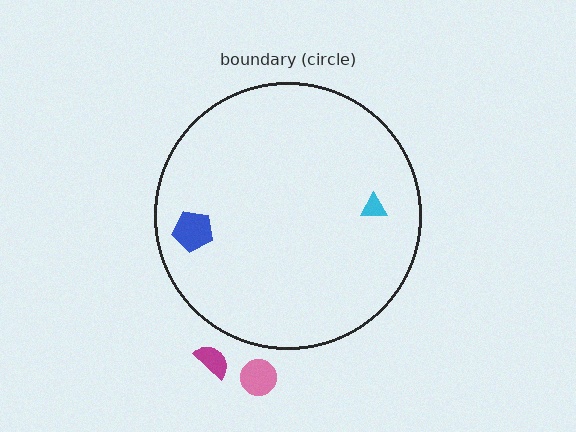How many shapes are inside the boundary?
2 inside, 2 outside.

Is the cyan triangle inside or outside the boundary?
Inside.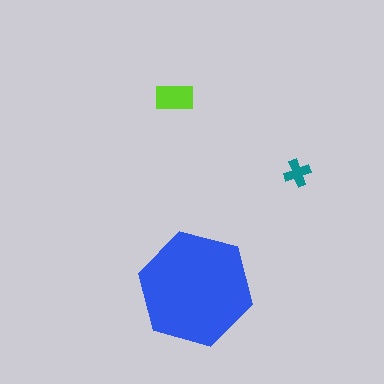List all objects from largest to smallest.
The blue hexagon, the lime rectangle, the teal cross.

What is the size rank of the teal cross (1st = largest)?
3rd.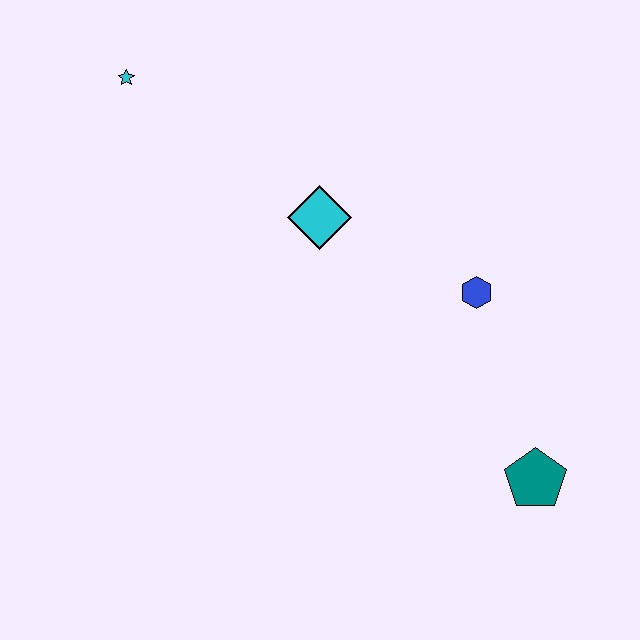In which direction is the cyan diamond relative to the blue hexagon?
The cyan diamond is to the left of the blue hexagon.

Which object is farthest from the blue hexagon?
The cyan star is farthest from the blue hexagon.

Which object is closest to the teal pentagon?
The blue hexagon is closest to the teal pentagon.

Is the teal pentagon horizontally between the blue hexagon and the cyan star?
No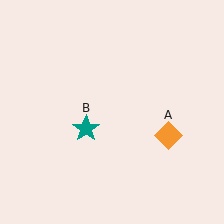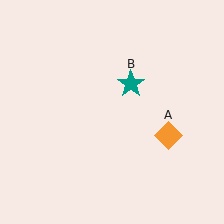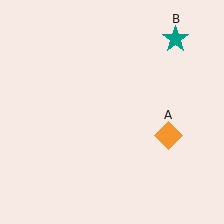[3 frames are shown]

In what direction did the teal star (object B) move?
The teal star (object B) moved up and to the right.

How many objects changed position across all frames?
1 object changed position: teal star (object B).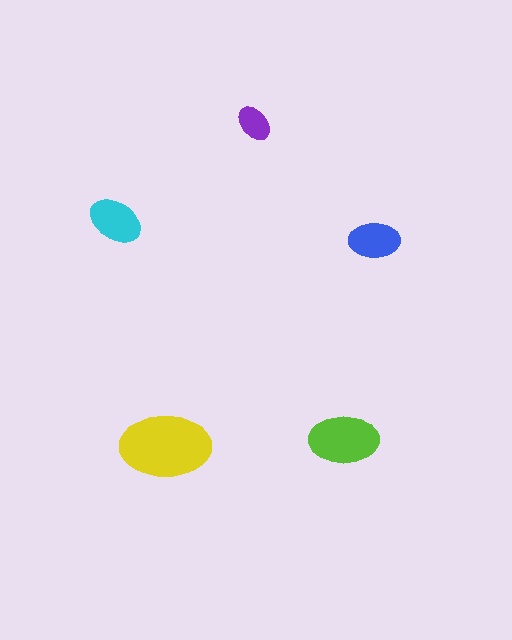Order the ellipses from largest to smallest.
the yellow one, the lime one, the cyan one, the blue one, the purple one.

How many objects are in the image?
There are 5 objects in the image.